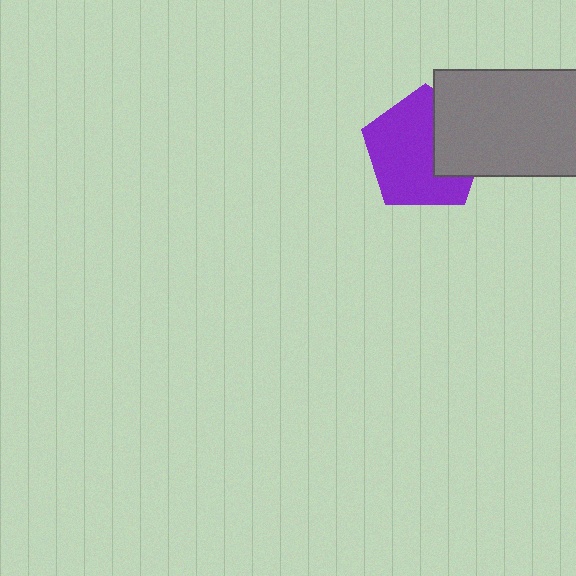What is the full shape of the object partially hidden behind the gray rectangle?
The partially hidden object is a purple pentagon.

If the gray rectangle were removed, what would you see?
You would see the complete purple pentagon.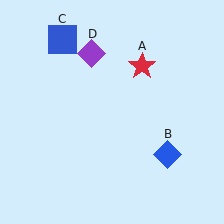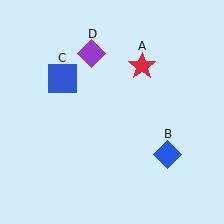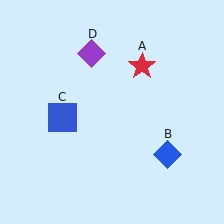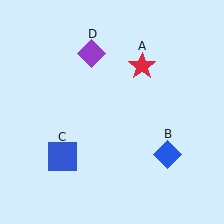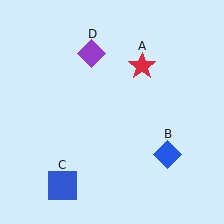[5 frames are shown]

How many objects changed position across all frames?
1 object changed position: blue square (object C).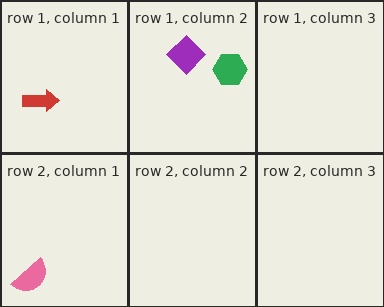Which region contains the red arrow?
The row 1, column 1 region.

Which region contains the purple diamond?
The row 1, column 2 region.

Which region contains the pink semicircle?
The row 2, column 1 region.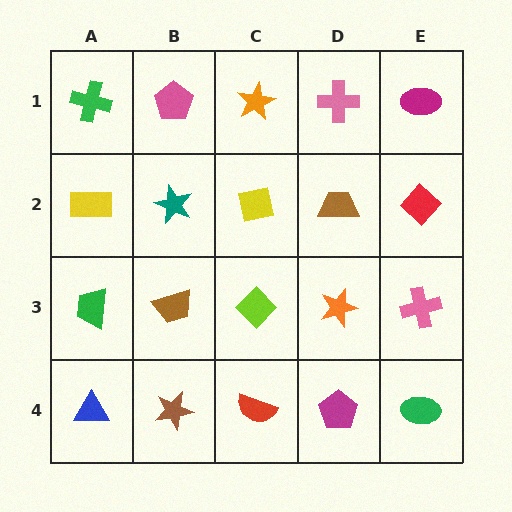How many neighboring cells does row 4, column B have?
3.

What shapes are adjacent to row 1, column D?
A brown trapezoid (row 2, column D), an orange star (row 1, column C), a magenta ellipse (row 1, column E).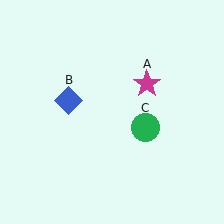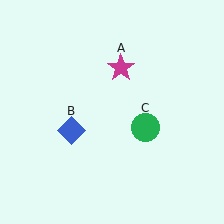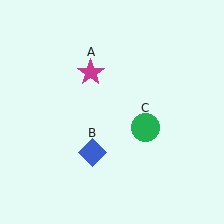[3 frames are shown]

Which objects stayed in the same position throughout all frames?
Green circle (object C) remained stationary.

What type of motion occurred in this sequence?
The magenta star (object A), blue diamond (object B) rotated counterclockwise around the center of the scene.